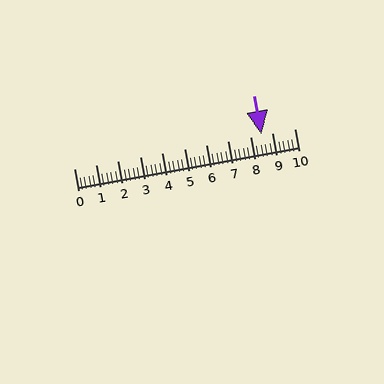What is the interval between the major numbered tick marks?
The major tick marks are spaced 1 units apart.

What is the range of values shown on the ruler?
The ruler shows values from 0 to 10.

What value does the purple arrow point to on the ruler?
The purple arrow points to approximately 8.5.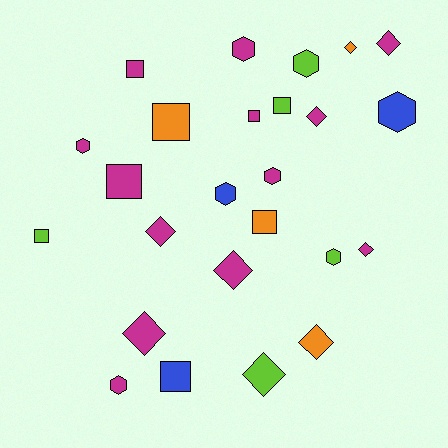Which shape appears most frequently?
Diamond, with 9 objects.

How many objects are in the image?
There are 25 objects.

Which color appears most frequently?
Magenta, with 13 objects.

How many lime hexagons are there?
There are 2 lime hexagons.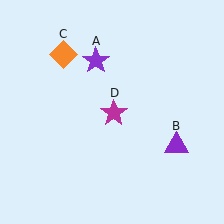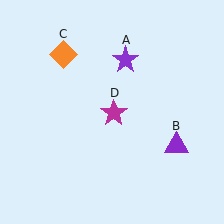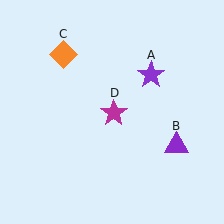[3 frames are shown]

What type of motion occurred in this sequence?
The purple star (object A) rotated clockwise around the center of the scene.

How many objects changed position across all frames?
1 object changed position: purple star (object A).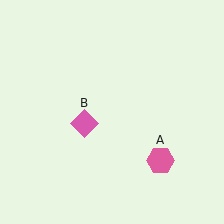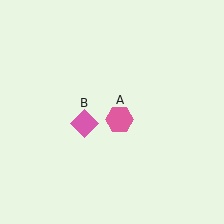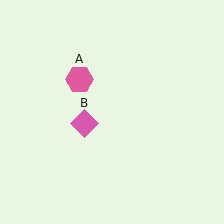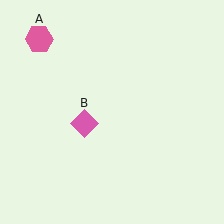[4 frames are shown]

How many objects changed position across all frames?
1 object changed position: pink hexagon (object A).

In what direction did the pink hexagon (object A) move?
The pink hexagon (object A) moved up and to the left.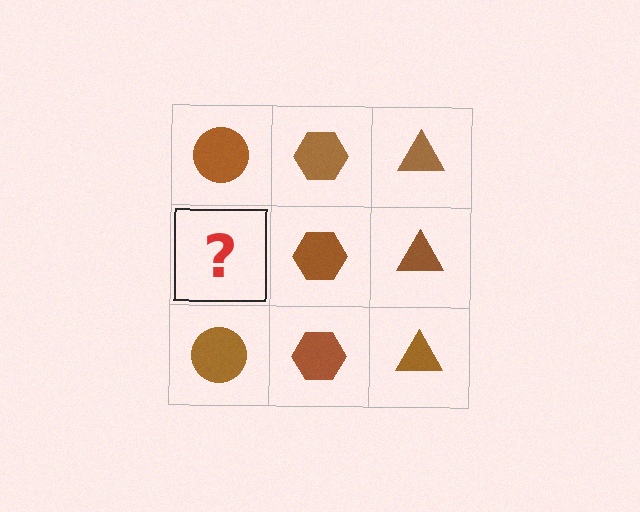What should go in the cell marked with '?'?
The missing cell should contain a brown circle.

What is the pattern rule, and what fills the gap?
The rule is that each column has a consistent shape. The gap should be filled with a brown circle.